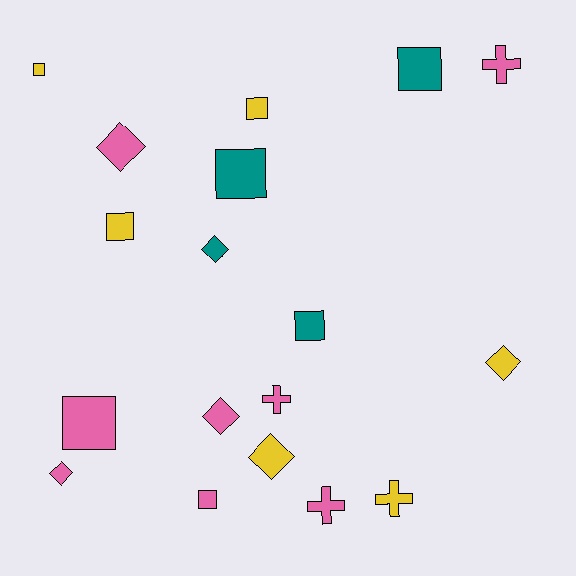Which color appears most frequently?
Pink, with 8 objects.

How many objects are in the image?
There are 18 objects.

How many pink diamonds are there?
There are 3 pink diamonds.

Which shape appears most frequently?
Square, with 8 objects.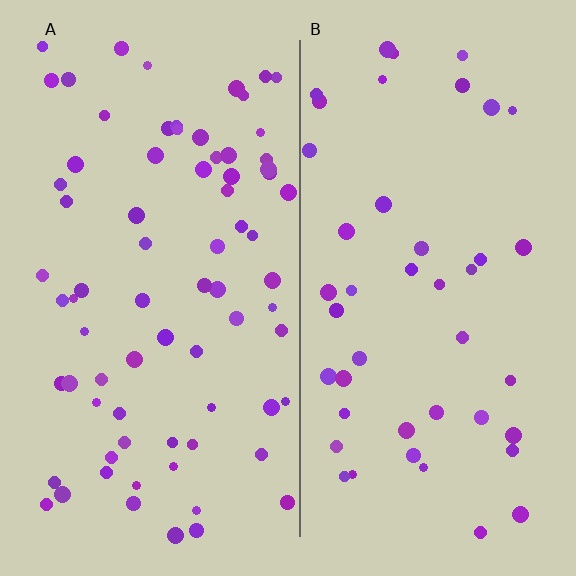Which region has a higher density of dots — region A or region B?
A (the left).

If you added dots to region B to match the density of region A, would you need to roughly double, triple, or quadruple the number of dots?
Approximately double.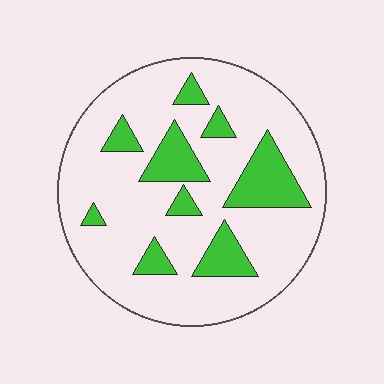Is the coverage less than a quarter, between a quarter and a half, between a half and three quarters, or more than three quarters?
Less than a quarter.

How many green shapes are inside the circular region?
9.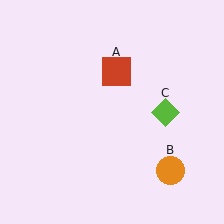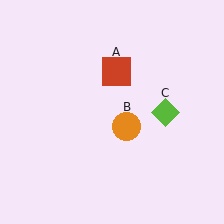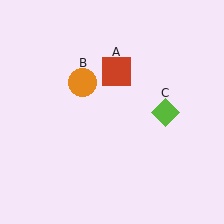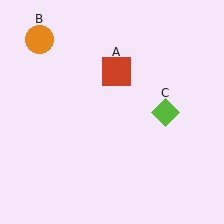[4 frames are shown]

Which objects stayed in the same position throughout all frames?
Red square (object A) and lime diamond (object C) remained stationary.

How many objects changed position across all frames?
1 object changed position: orange circle (object B).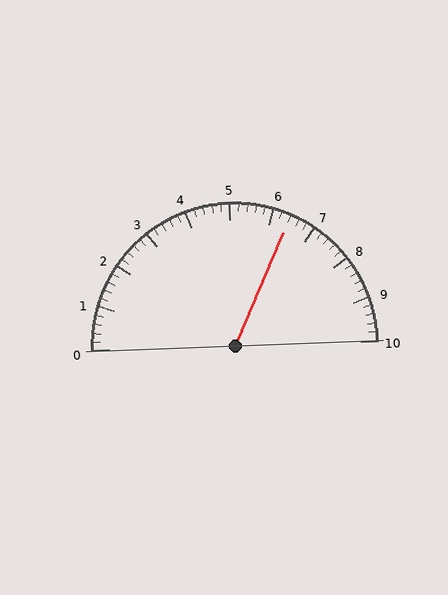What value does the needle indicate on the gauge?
The needle indicates approximately 6.4.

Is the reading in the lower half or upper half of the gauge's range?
The reading is in the upper half of the range (0 to 10).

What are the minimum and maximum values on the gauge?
The gauge ranges from 0 to 10.